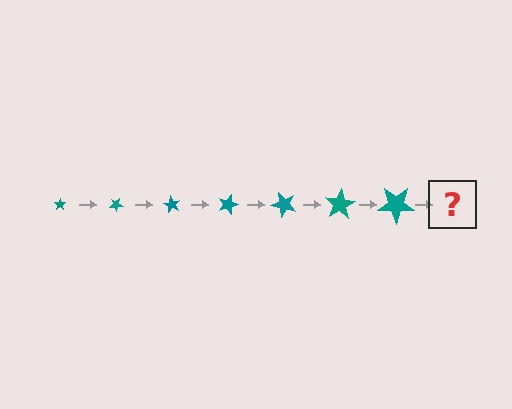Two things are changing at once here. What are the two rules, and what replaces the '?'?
The two rules are that the star grows larger each step and it rotates 30 degrees each step. The '?' should be a star, larger than the previous one and rotated 210 degrees from the start.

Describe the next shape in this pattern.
It should be a star, larger than the previous one and rotated 210 degrees from the start.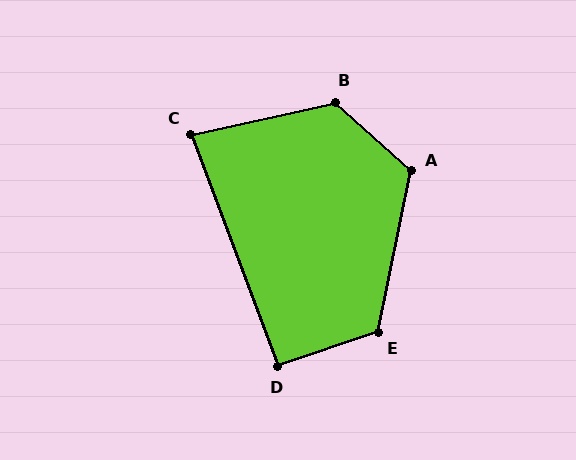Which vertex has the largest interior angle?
B, at approximately 125 degrees.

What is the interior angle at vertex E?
Approximately 120 degrees (obtuse).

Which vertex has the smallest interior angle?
C, at approximately 82 degrees.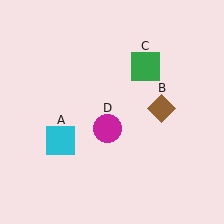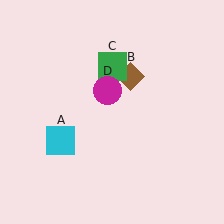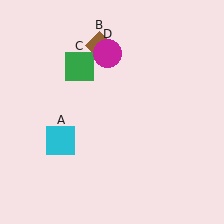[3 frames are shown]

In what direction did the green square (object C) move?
The green square (object C) moved left.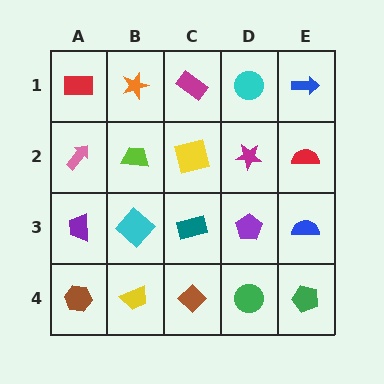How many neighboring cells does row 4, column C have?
3.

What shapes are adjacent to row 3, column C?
A yellow square (row 2, column C), a brown diamond (row 4, column C), a cyan diamond (row 3, column B), a purple pentagon (row 3, column D).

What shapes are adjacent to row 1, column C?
A yellow square (row 2, column C), an orange star (row 1, column B), a cyan circle (row 1, column D).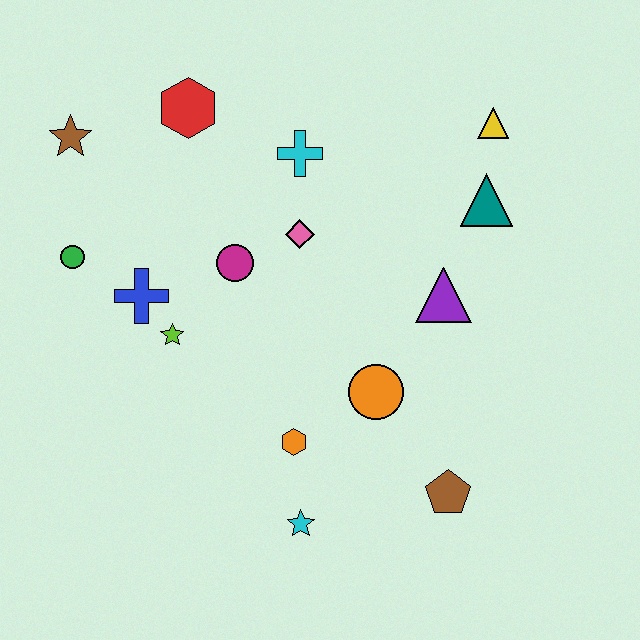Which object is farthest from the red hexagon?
The brown pentagon is farthest from the red hexagon.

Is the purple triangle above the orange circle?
Yes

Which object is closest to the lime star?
The blue cross is closest to the lime star.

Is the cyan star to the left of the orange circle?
Yes